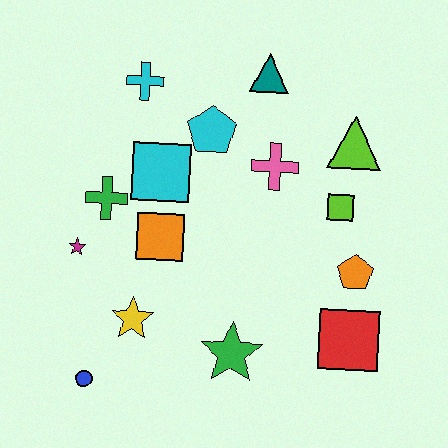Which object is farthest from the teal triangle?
The blue circle is farthest from the teal triangle.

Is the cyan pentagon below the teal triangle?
Yes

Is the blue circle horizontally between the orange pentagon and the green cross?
No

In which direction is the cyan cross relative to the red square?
The cyan cross is above the red square.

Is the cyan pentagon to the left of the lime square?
Yes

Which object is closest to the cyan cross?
The cyan pentagon is closest to the cyan cross.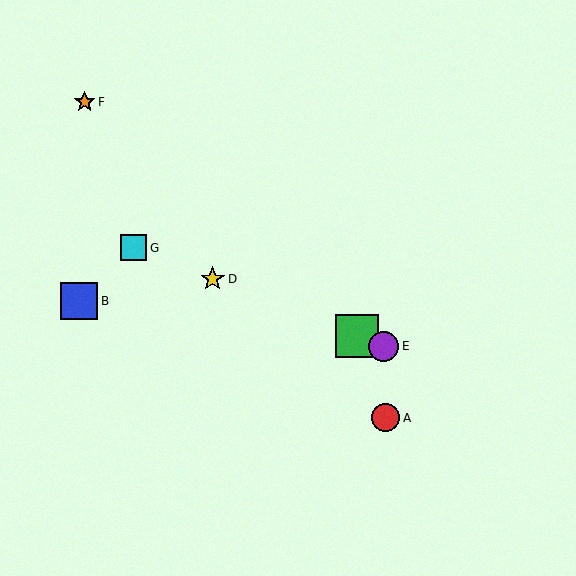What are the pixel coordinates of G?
Object G is at (134, 248).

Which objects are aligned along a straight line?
Objects C, D, E, G are aligned along a straight line.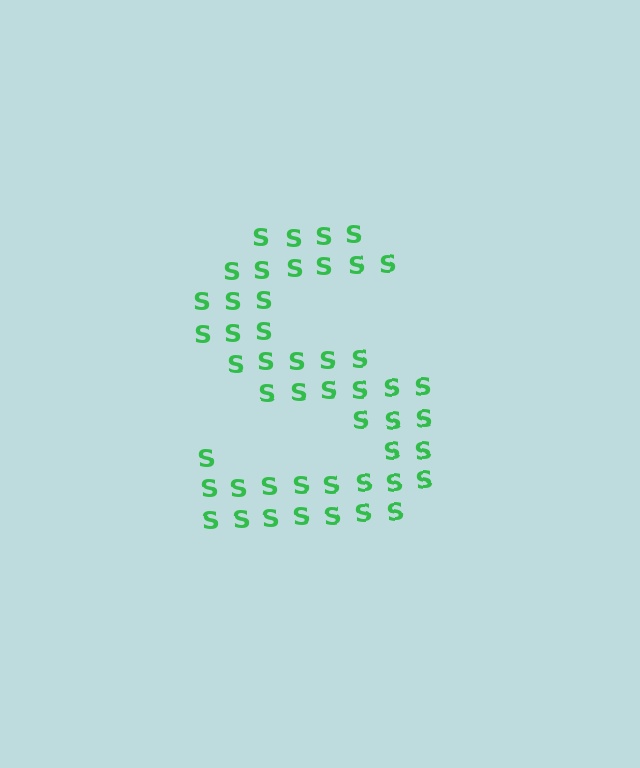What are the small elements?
The small elements are letter S's.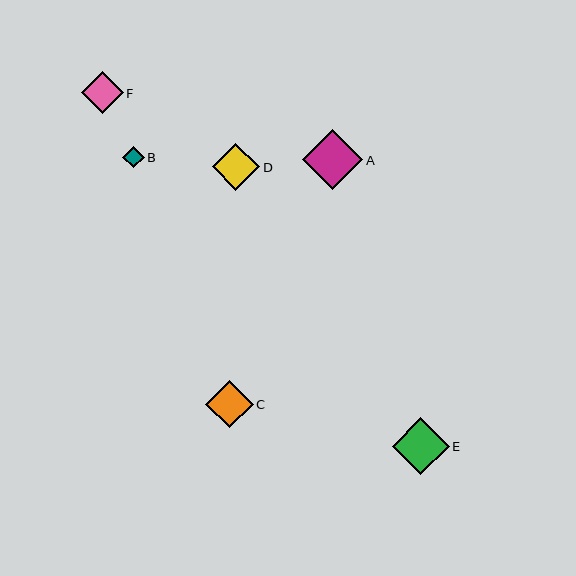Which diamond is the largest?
Diamond A is the largest with a size of approximately 60 pixels.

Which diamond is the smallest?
Diamond B is the smallest with a size of approximately 21 pixels.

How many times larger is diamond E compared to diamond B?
Diamond E is approximately 2.7 times the size of diamond B.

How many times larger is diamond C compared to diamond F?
Diamond C is approximately 1.1 times the size of diamond F.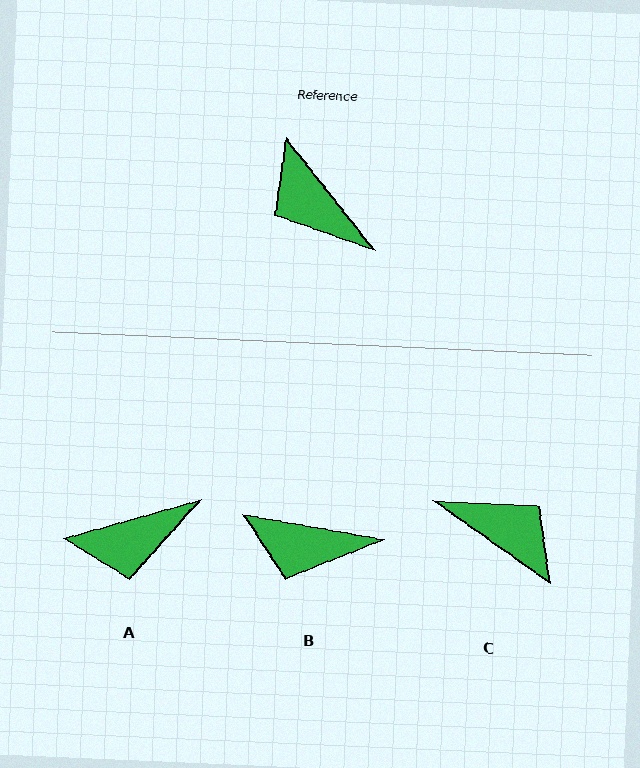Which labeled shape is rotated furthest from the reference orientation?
C, about 164 degrees away.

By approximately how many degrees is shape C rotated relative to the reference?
Approximately 164 degrees clockwise.